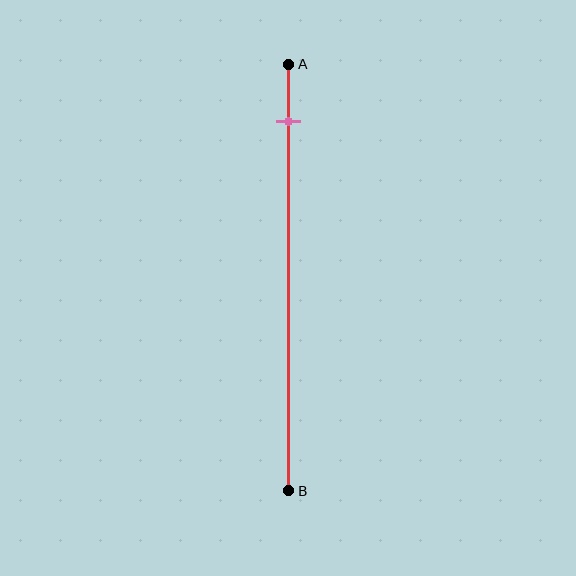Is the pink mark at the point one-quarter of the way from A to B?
No, the mark is at about 15% from A, not at the 25% one-quarter point.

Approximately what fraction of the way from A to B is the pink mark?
The pink mark is approximately 15% of the way from A to B.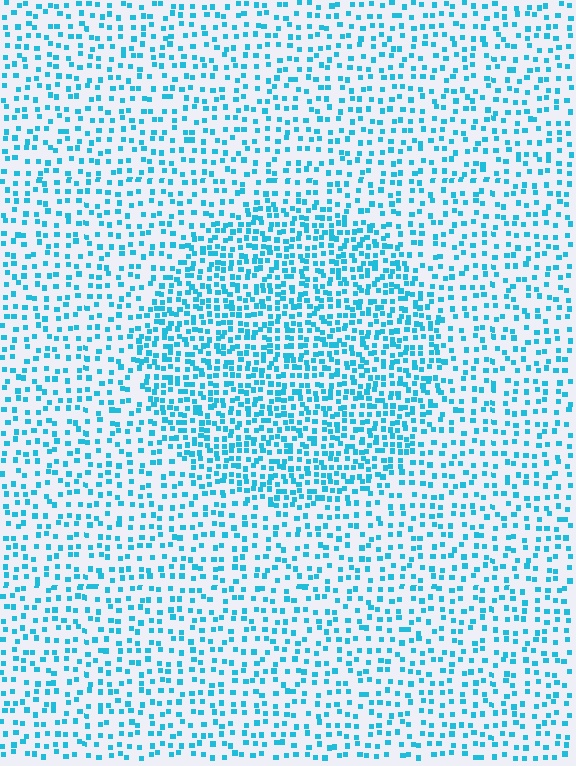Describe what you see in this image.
The image contains small cyan elements arranged at two different densities. A circle-shaped region is visible where the elements are more densely packed than the surrounding area.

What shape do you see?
I see a circle.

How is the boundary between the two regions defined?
The boundary is defined by a change in element density (approximately 1.9x ratio). All elements are the same color, size, and shape.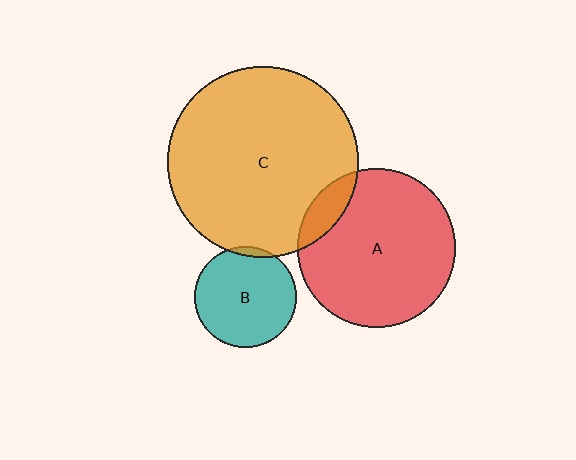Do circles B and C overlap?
Yes.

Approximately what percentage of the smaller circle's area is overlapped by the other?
Approximately 5%.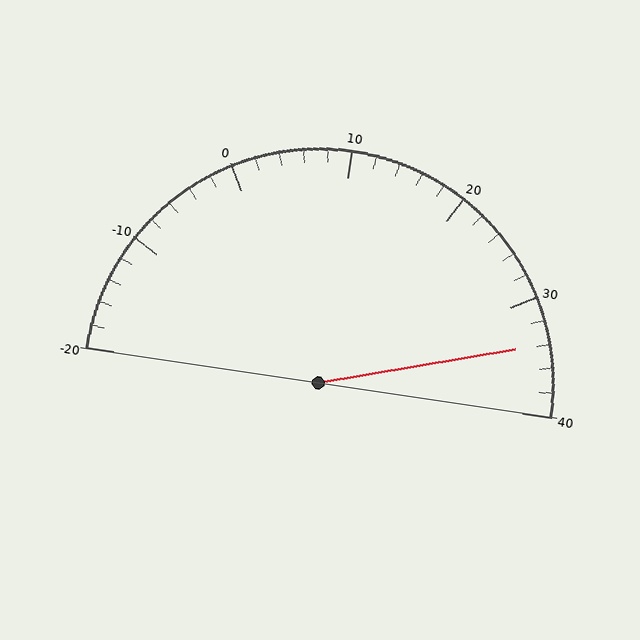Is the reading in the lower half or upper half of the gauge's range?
The reading is in the upper half of the range (-20 to 40).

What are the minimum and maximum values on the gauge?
The gauge ranges from -20 to 40.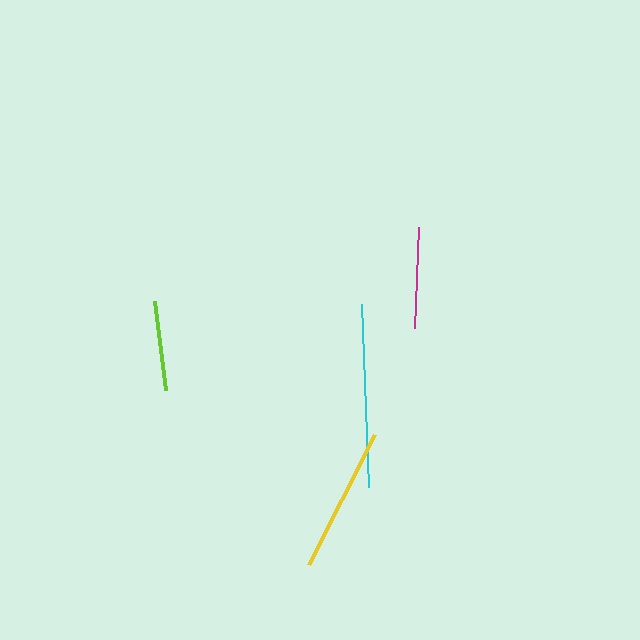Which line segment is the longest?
The cyan line is the longest at approximately 183 pixels.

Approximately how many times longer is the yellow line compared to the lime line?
The yellow line is approximately 1.6 times the length of the lime line.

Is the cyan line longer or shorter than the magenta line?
The cyan line is longer than the magenta line.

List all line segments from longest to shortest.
From longest to shortest: cyan, yellow, magenta, lime.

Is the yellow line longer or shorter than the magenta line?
The yellow line is longer than the magenta line.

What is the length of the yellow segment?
The yellow segment is approximately 147 pixels long.